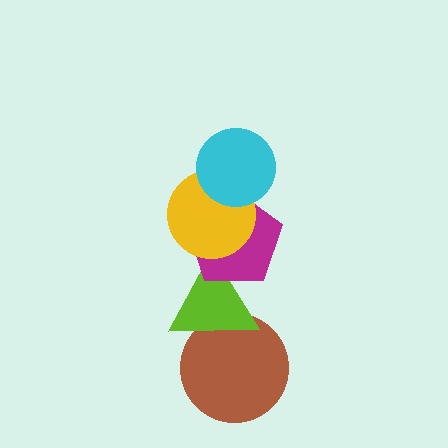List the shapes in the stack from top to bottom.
From top to bottom: the cyan circle, the yellow circle, the magenta pentagon, the lime triangle, the brown circle.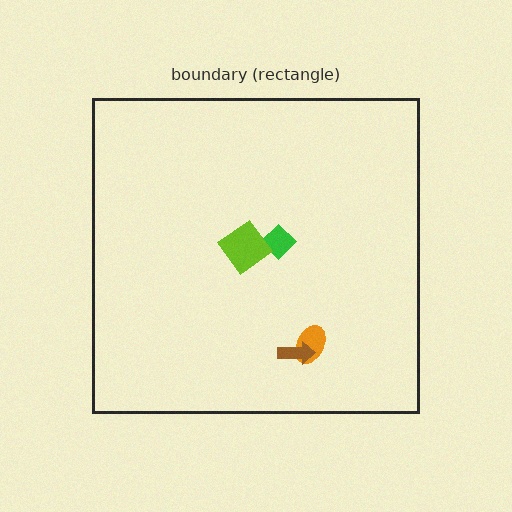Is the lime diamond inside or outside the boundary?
Inside.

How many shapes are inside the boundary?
4 inside, 0 outside.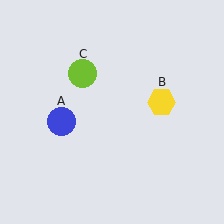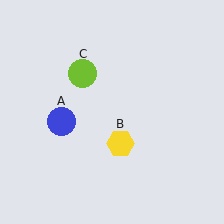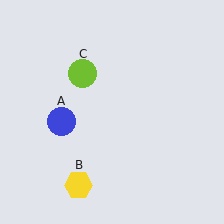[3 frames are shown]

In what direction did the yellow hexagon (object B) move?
The yellow hexagon (object B) moved down and to the left.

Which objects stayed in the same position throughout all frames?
Blue circle (object A) and lime circle (object C) remained stationary.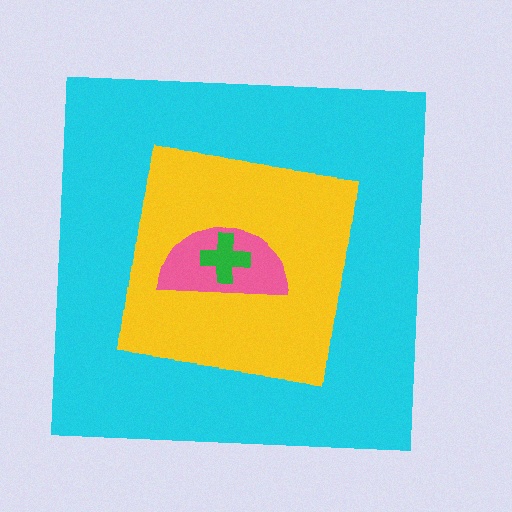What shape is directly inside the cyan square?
The yellow square.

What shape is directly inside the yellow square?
The pink semicircle.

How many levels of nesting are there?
4.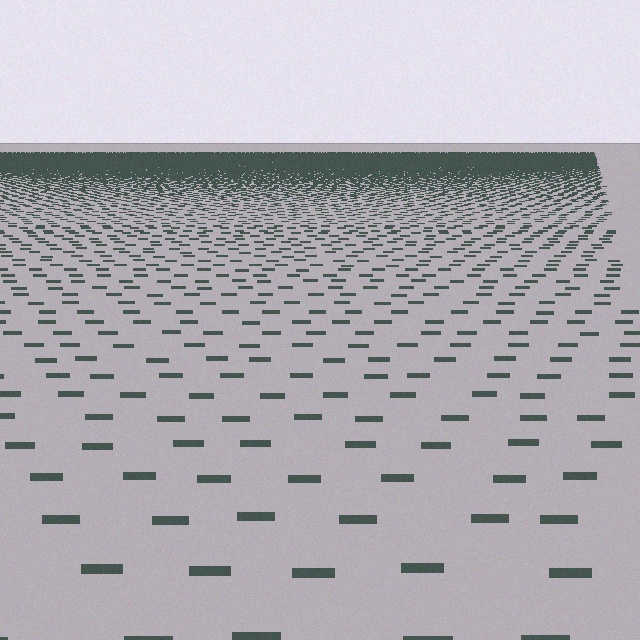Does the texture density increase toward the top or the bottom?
Density increases toward the top.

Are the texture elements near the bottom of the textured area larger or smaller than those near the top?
Larger. Near the bottom, elements are closer to the viewer and appear at a bigger on-screen size.